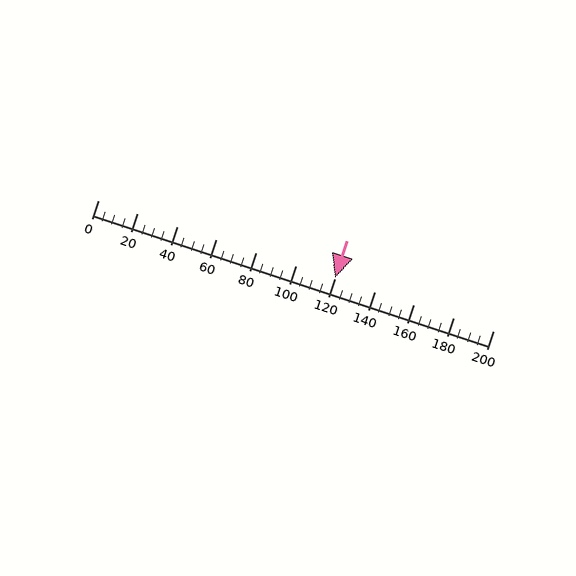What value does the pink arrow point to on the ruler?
The pink arrow points to approximately 120.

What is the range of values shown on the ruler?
The ruler shows values from 0 to 200.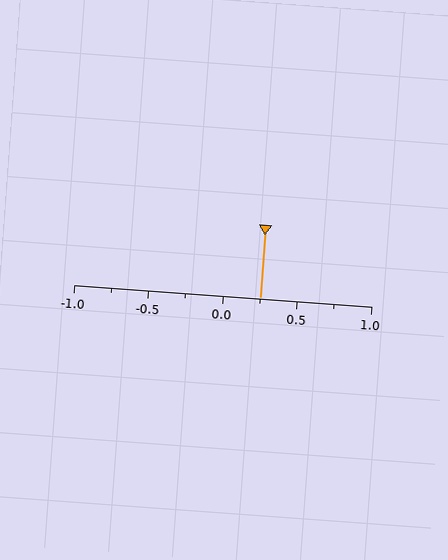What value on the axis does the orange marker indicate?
The marker indicates approximately 0.25.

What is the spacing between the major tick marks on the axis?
The major ticks are spaced 0.5 apart.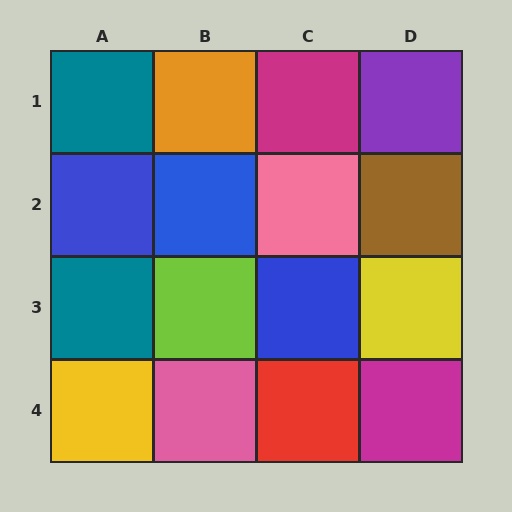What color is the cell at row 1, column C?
Magenta.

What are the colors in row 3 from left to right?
Teal, lime, blue, yellow.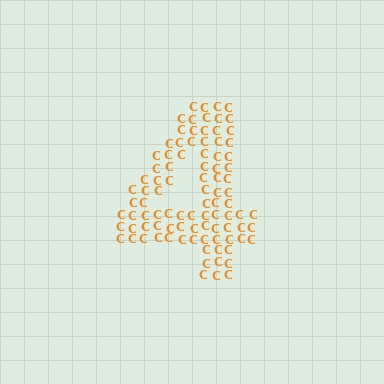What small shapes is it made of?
It is made of small letter C's.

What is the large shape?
The large shape is the digit 4.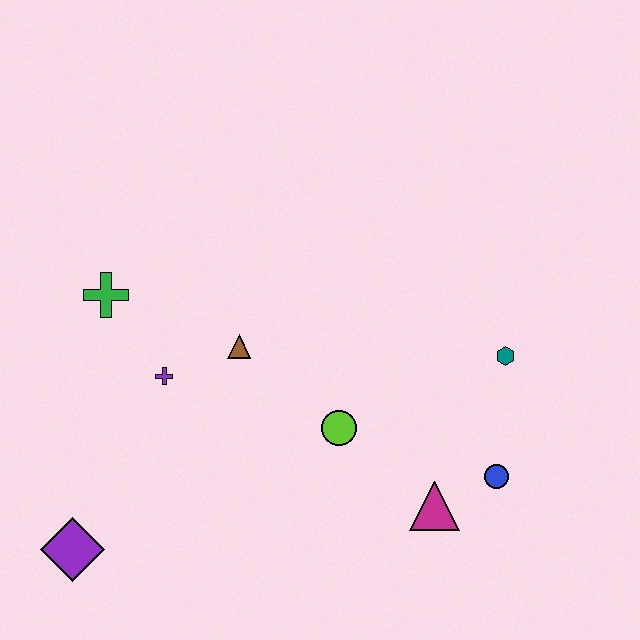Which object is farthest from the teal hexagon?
The purple diamond is farthest from the teal hexagon.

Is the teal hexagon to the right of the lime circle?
Yes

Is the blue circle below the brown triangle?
Yes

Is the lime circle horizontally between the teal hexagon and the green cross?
Yes